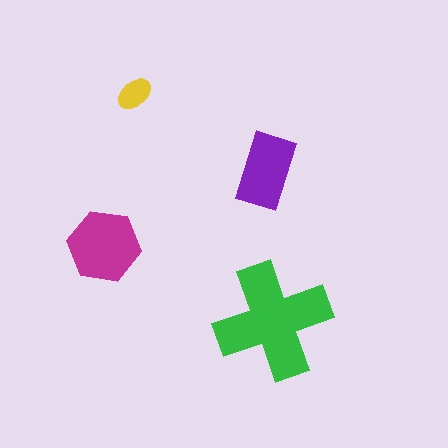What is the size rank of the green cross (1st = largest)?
1st.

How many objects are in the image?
There are 4 objects in the image.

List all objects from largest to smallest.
The green cross, the magenta hexagon, the purple rectangle, the yellow ellipse.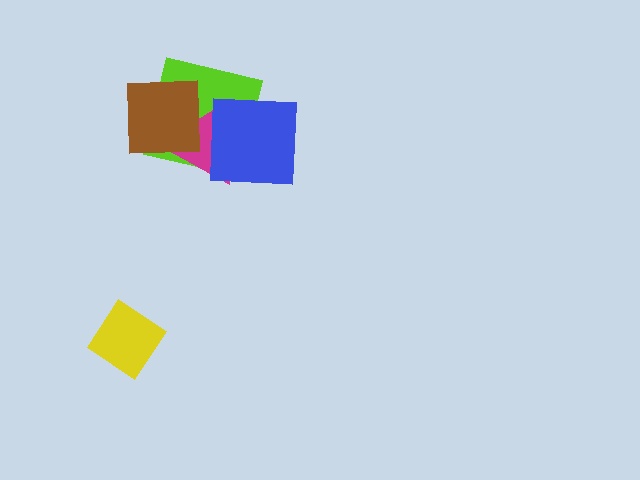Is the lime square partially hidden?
Yes, it is partially covered by another shape.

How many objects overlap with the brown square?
2 objects overlap with the brown square.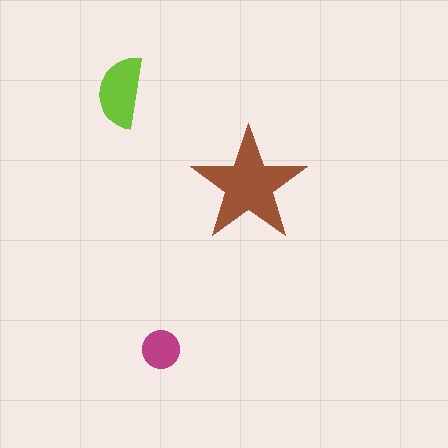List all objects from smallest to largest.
The magenta circle, the lime semicircle, the brown star.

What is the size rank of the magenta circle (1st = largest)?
3rd.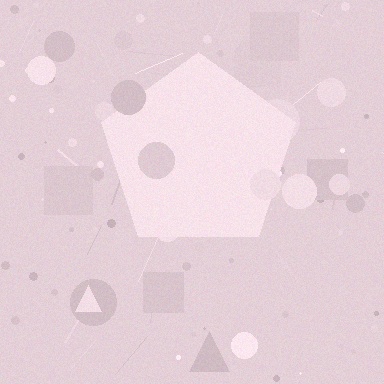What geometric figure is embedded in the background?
A pentagon is embedded in the background.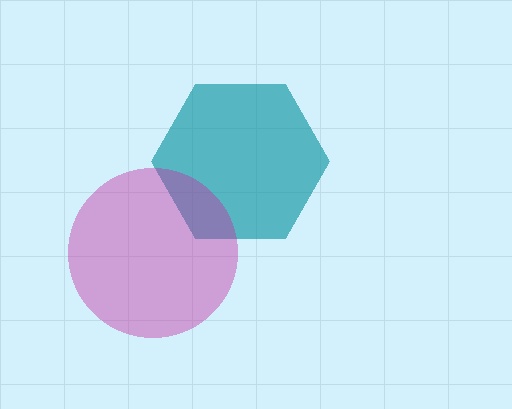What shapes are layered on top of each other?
The layered shapes are: a teal hexagon, a magenta circle.